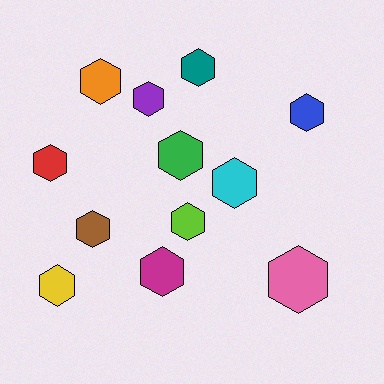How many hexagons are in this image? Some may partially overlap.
There are 12 hexagons.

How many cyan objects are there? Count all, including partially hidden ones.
There is 1 cyan object.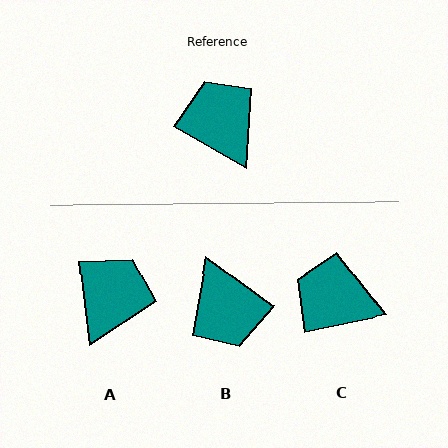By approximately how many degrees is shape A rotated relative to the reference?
Approximately 53 degrees clockwise.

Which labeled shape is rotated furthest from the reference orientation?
B, about 174 degrees away.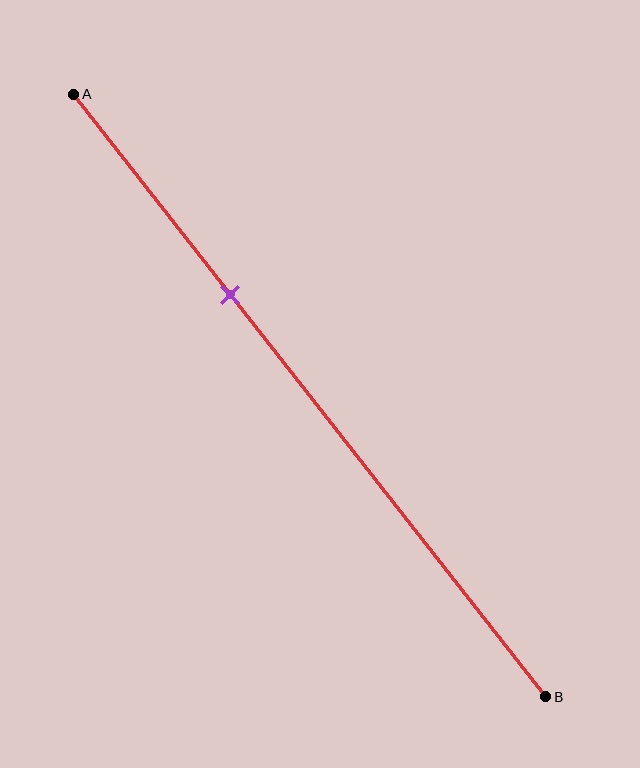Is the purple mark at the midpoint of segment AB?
No, the mark is at about 35% from A, not at the 50% midpoint.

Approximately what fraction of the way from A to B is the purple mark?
The purple mark is approximately 35% of the way from A to B.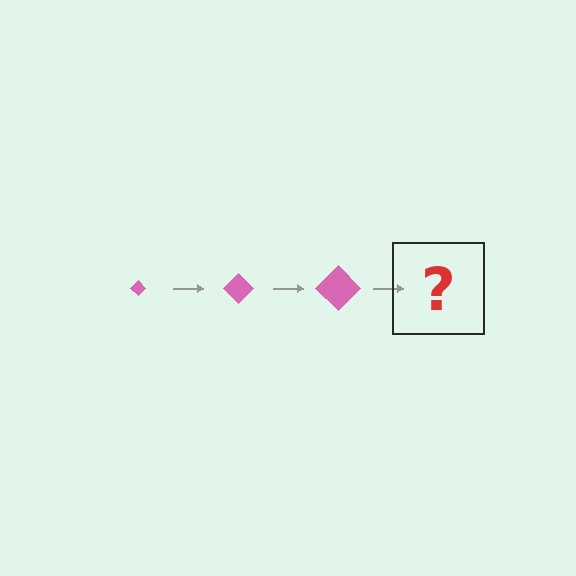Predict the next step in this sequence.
The next step is a pink diamond, larger than the previous one.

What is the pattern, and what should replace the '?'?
The pattern is that the diamond gets progressively larger each step. The '?' should be a pink diamond, larger than the previous one.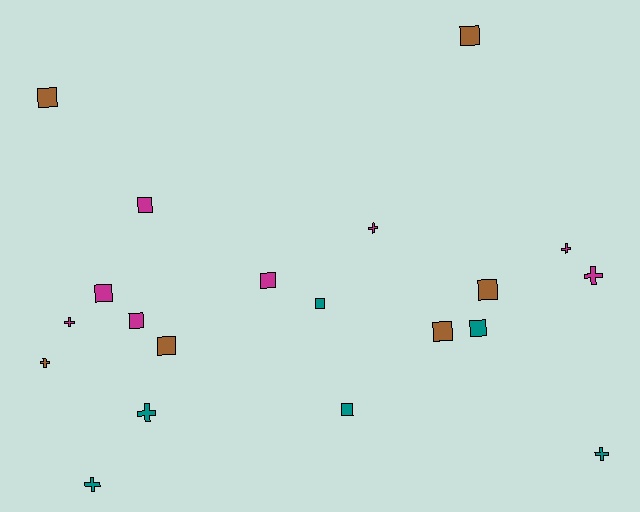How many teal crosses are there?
There are 3 teal crosses.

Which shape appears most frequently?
Square, with 12 objects.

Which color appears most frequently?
Magenta, with 8 objects.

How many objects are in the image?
There are 20 objects.